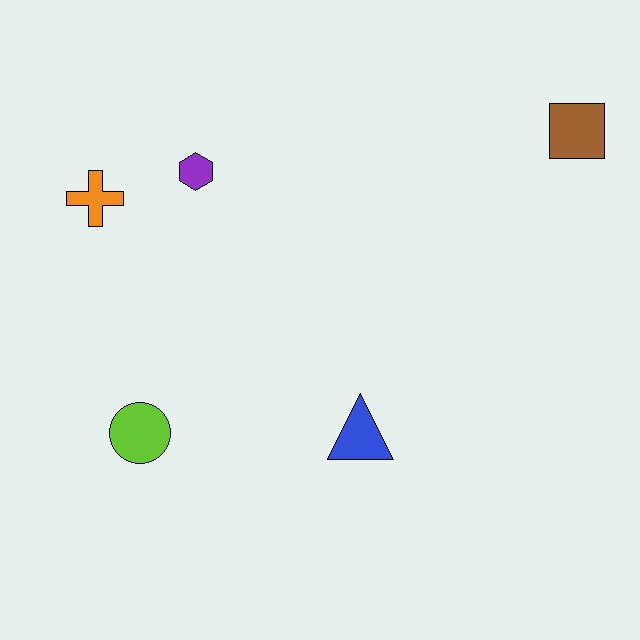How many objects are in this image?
There are 5 objects.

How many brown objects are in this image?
There is 1 brown object.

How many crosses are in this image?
There is 1 cross.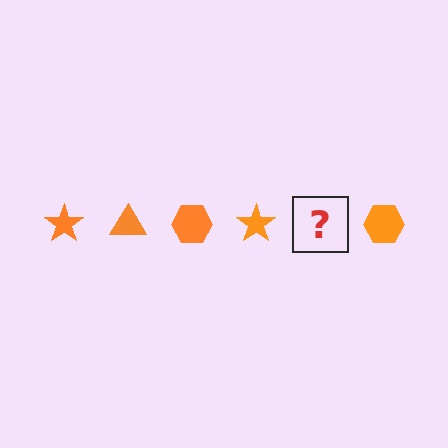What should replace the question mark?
The question mark should be replaced with an orange triangle.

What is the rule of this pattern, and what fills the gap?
The rule is that the pattern cycles through star, triangle, hexagon shapes in orange. The gap should be filled with an orange triangle.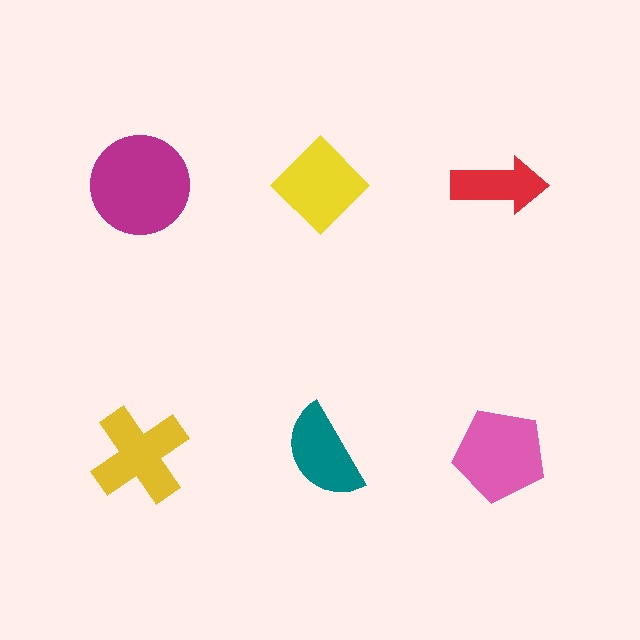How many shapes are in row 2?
3 shapes.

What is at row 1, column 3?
A red arrow.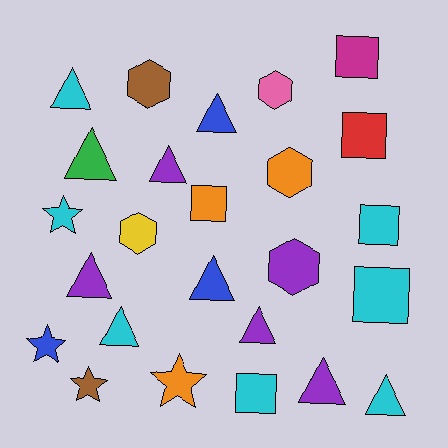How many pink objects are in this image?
There is 1 pink object.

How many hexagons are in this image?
There are 5 hexagons.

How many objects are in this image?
There are 25 objects.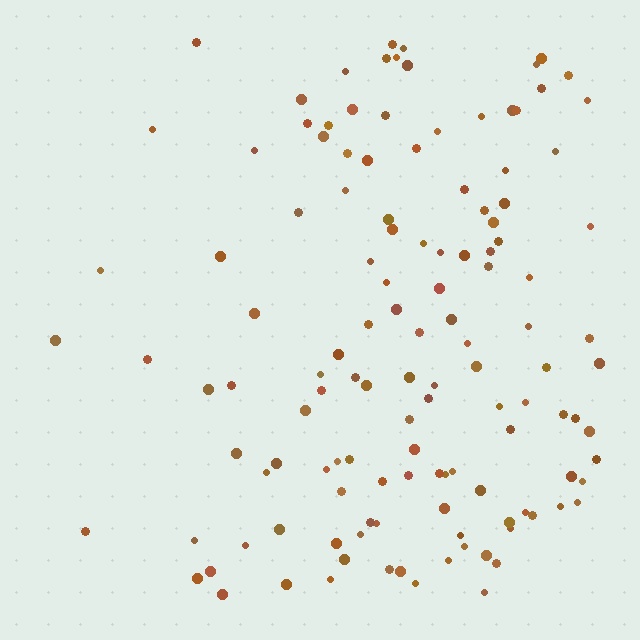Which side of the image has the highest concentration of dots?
The right.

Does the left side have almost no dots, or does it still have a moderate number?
Still a moderate number, just noticeably fewer than the right.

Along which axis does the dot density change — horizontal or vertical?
Horizontal.